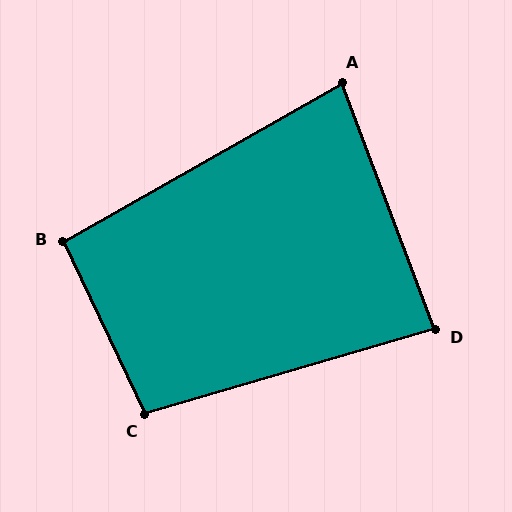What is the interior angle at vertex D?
Approximately 86 degrees (approximately right).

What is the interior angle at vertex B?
Approximately 94 degrees (approximately right).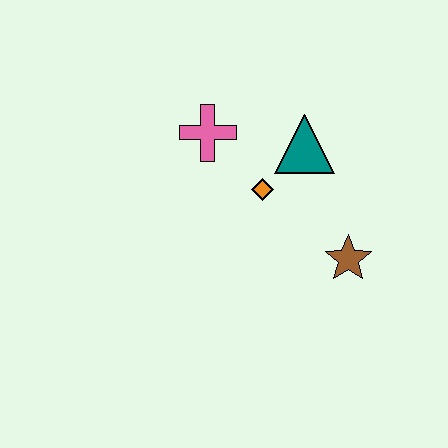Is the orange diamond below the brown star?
No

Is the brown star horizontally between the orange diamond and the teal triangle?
No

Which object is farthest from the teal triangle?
The brown star is farthest from the teal triangle.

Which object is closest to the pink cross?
The orange diamond is closest to the pink cross.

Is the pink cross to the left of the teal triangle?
Yes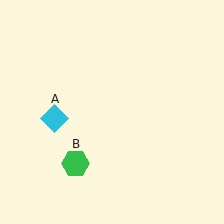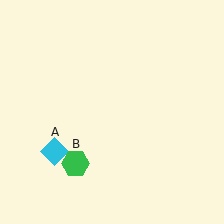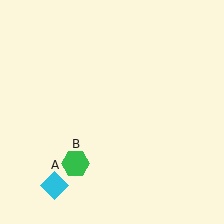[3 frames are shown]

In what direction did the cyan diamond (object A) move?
The cyan diamond (object A) moved down.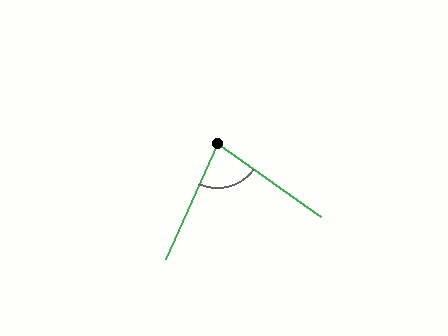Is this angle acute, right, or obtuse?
It is acute.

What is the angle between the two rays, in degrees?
Approximately 79 degrees.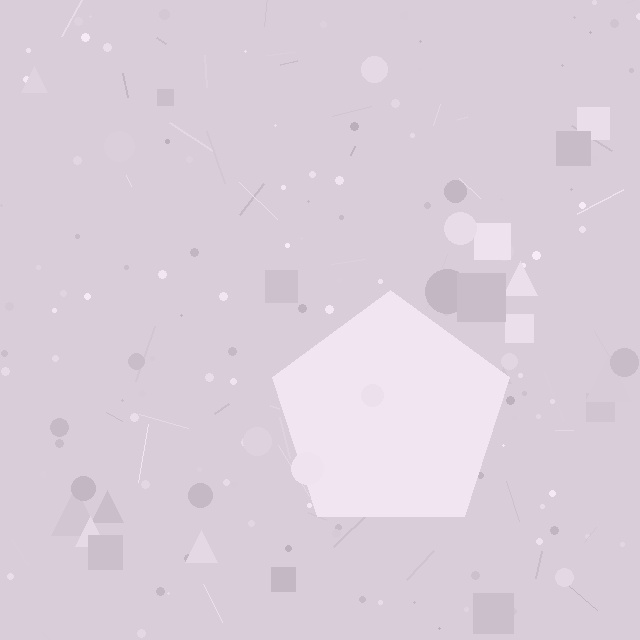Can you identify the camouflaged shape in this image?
The camouflaged shape is a pentagon.